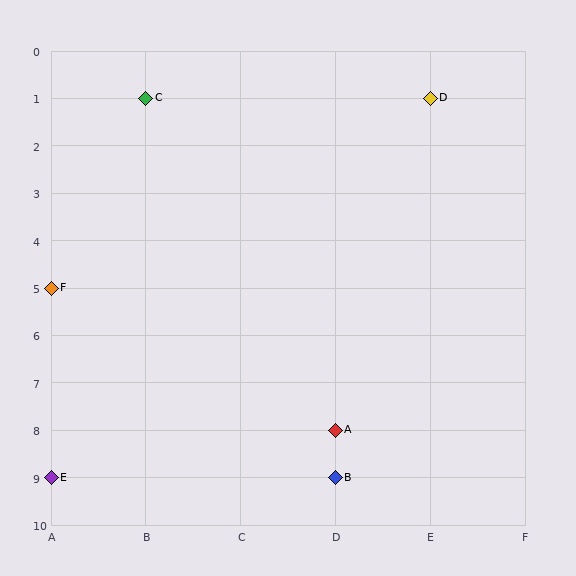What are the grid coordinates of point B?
Point B is at grid coordinates (D, 9).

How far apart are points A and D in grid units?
Points A and D are 1 column and 7 rows apart (about 7.1 grid units diagonally).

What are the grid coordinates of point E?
Point E is at grid coordinates (A, 9).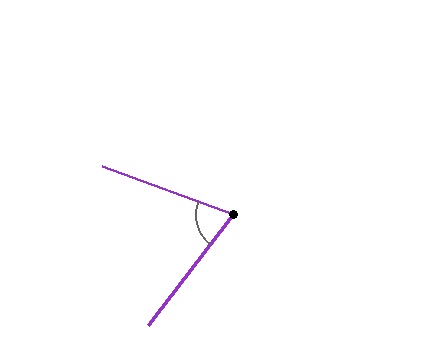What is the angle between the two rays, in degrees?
Approximately 73 degrees.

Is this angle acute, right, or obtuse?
It is acute.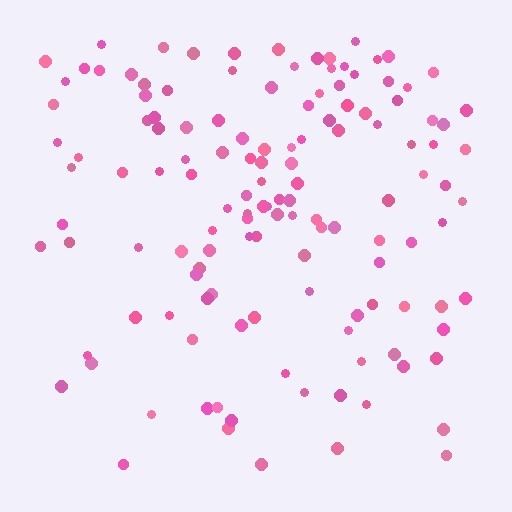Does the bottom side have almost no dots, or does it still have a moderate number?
Still a moderate number, just noticeably fewer than the top.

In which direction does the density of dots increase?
From bottom to top, with the top side densest.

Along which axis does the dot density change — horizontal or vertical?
Vertical.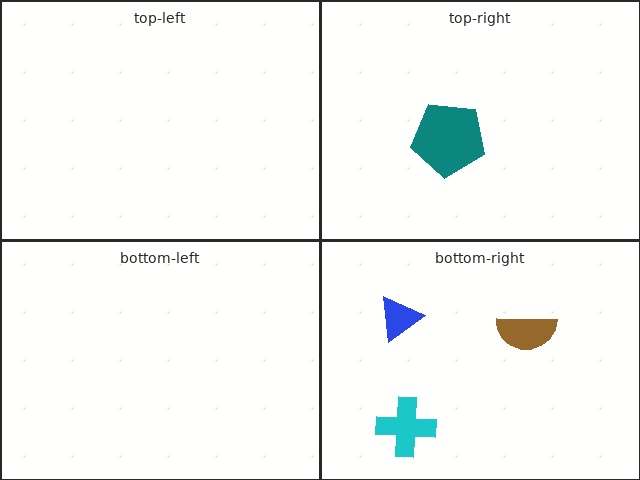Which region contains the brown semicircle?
The bottom-right region.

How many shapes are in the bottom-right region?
3.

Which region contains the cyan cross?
The bottom-right region.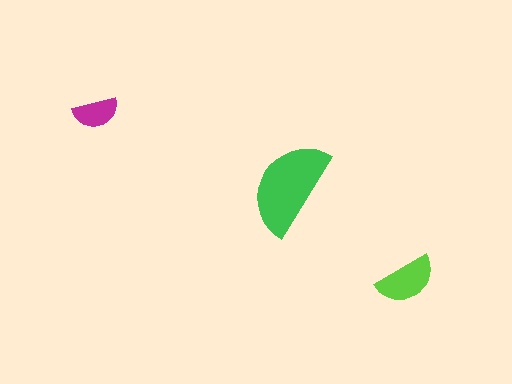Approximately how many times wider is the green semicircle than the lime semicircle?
About 1.5 times wider.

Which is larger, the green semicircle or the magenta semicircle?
The green one.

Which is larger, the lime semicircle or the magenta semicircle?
The lime one.